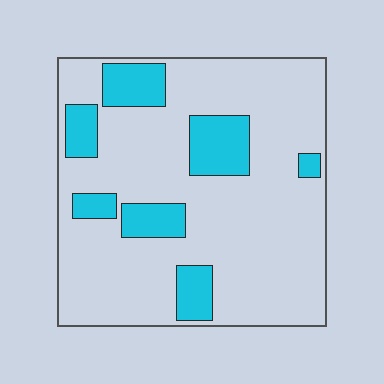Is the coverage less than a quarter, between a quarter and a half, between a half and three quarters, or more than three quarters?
Less than a quarter.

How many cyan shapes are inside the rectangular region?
7.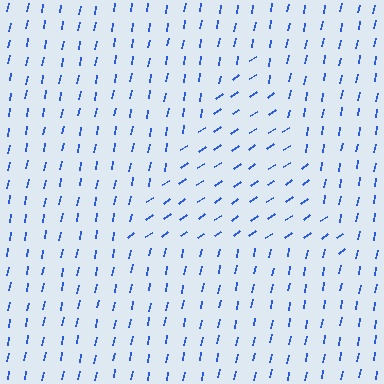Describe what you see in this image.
The image is filled with small blue line segments. A triangle region in the image has lines oriented differently from the surrounding lines, creating a visible texture boundary.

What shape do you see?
I see a triangle.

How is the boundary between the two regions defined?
The boundary is defined purely by a change in line orientation (approximately 45 degrees difference). All lines are the same color and thickness.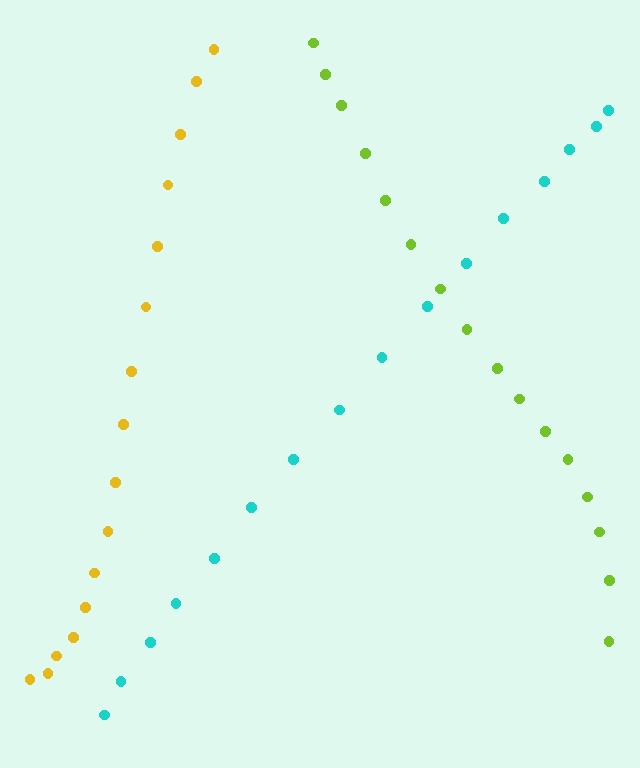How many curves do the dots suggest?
There are 3 distinct paths.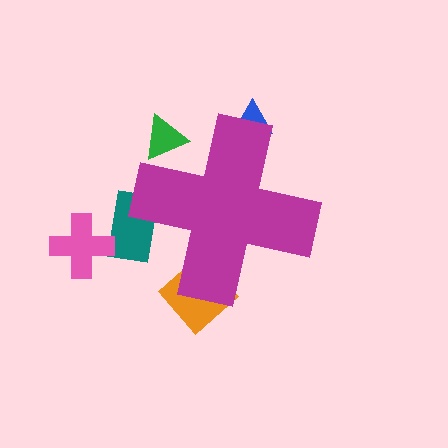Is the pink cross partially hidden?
No, the pink cross is fully visible.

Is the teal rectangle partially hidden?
Yes, the teal rectangle is partially hidden behind the magenta cross.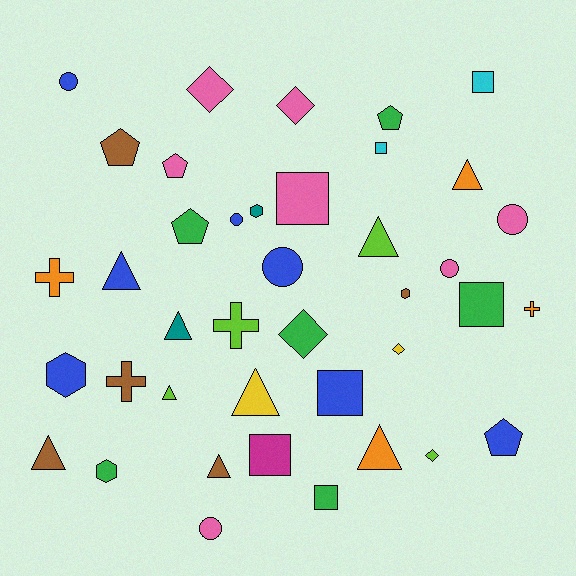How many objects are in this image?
There are 40 objects.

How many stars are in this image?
There are no stars.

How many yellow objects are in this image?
There are 2 yellow objects.